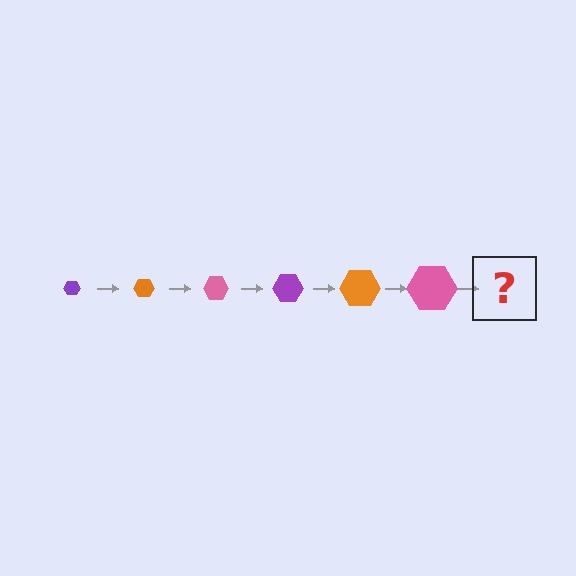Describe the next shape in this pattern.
It should be a purple hexagon, larger than the previous one.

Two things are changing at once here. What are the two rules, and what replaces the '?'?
The two rules are that the hexagon grows larger each step and the color cycles through purple, orange, and pink. The '?' should be a purple hexagon, larger than the previous one.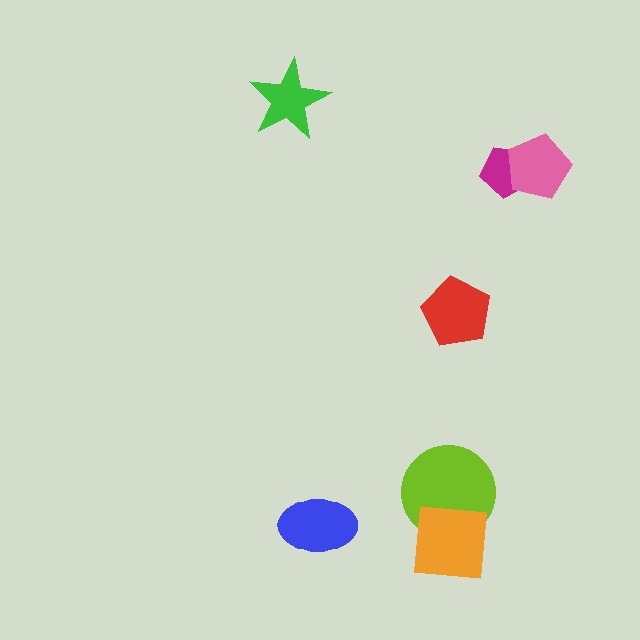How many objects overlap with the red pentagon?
0 objects overlap with the red pentagon.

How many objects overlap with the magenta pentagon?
1 object overlaps with the magenta pentagon.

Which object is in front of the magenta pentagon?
The pink pentagon is in front of the magenta pentagon.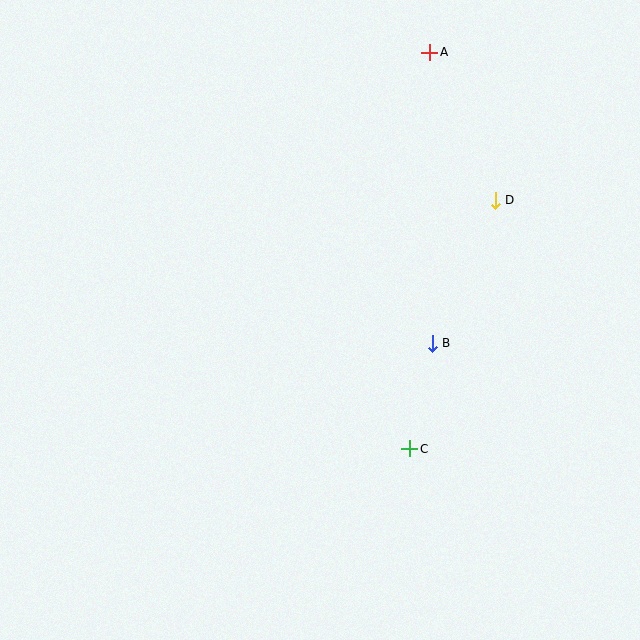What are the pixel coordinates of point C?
Point C is at (410, 449).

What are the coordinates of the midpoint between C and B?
The midpoint between C and B is at (421, 396).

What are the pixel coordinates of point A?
Point A is at (430, 52).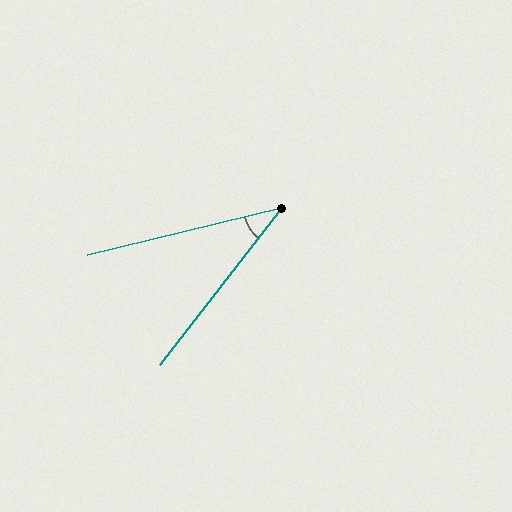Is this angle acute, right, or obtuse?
It is acute.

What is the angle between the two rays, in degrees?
Approximately 38 degrees.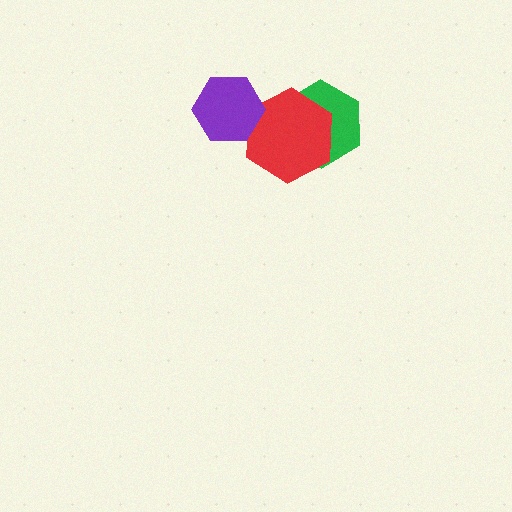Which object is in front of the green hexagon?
The red hexagon is in front of the green hexagon.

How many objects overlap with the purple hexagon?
1 object overlaps with the purple hexagon.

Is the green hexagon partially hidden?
Yes, it is partially covered by another shape.